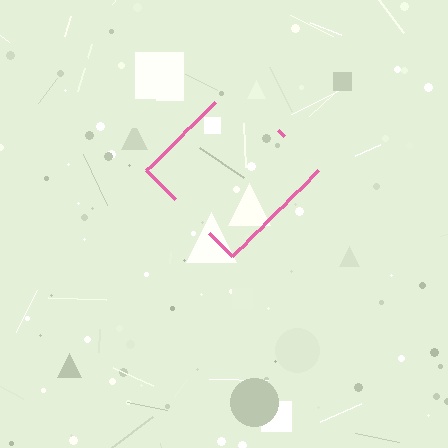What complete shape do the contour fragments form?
The contour fragments form a diamond.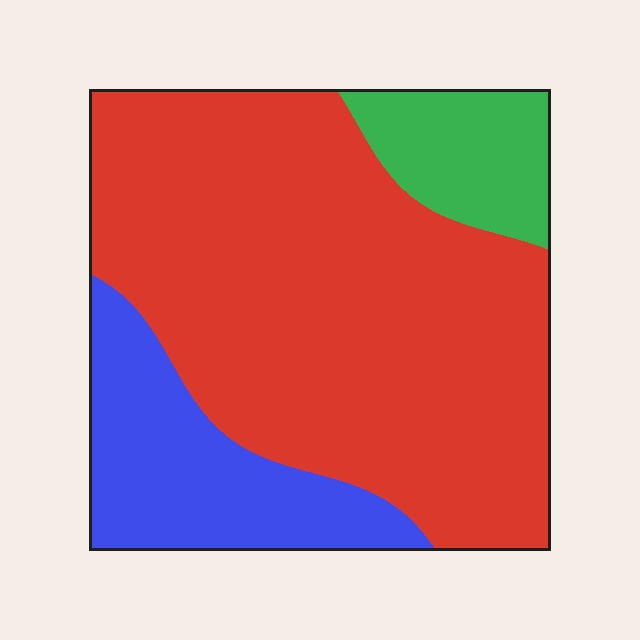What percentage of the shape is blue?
Blue takes up about one fifth (1/5) of the shape.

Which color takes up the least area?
Green, at roughly 10%.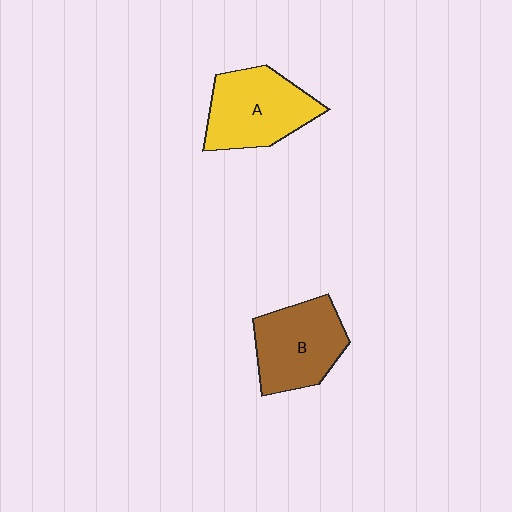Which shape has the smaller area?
Shape B (brown).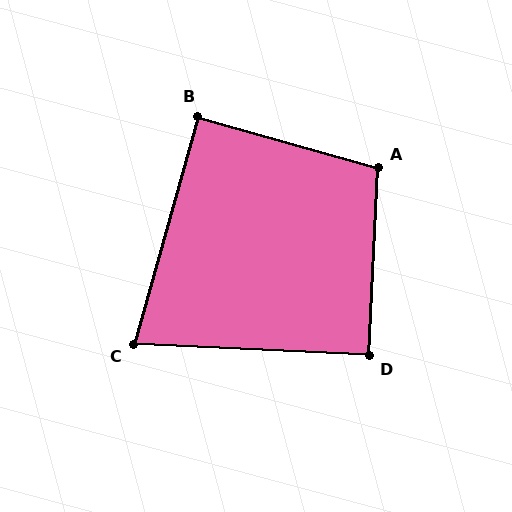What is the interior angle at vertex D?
Approximately 90 degrees (approximately right).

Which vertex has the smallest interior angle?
C, at approximately 77 degrees.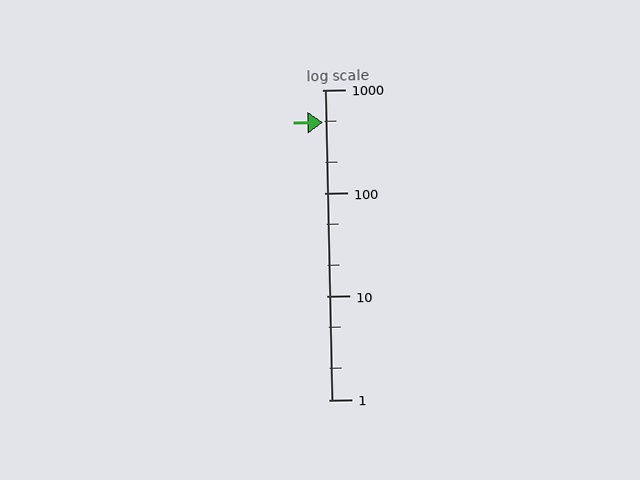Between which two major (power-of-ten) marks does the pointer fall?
The pointer is between 100 and 1000.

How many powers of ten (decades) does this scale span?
The scale spans 3 decades, from 1 to 1000.